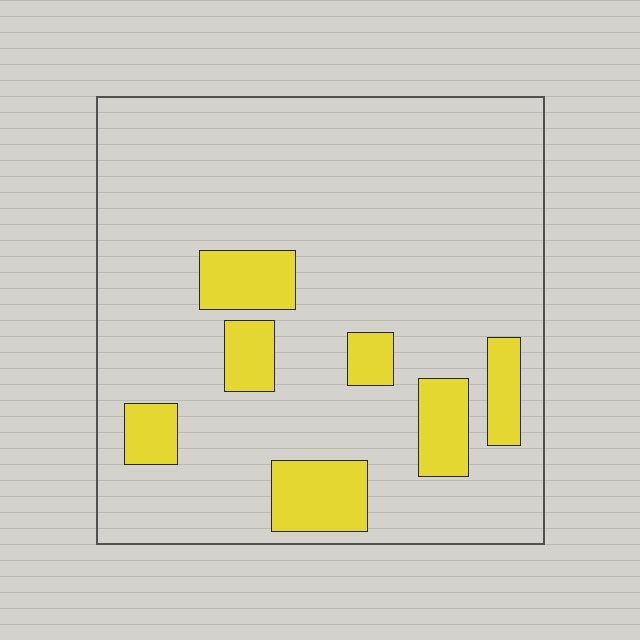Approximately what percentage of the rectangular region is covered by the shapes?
Approximately 15%.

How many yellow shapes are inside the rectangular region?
7.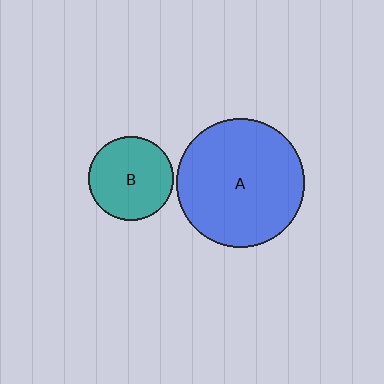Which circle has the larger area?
Circle A (blue).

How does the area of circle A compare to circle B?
Approximately 2.3 times.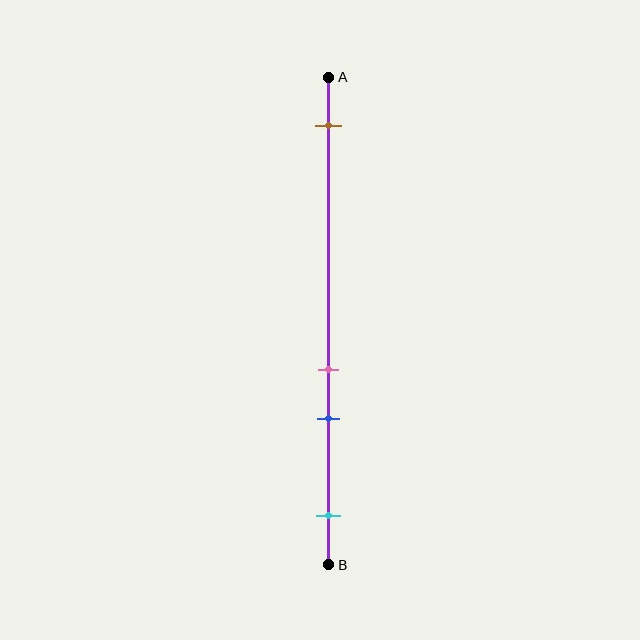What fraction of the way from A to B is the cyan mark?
The cyan mark is approximately 90% (0.9) of the way from A to B.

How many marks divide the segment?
There are 4 marks dividing the segment.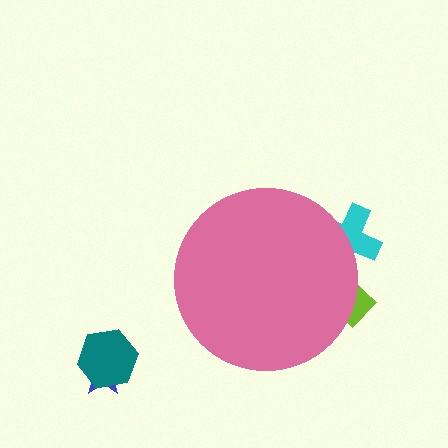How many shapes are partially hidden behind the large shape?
2 shapes are partially hidden.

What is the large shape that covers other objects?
A pink circle.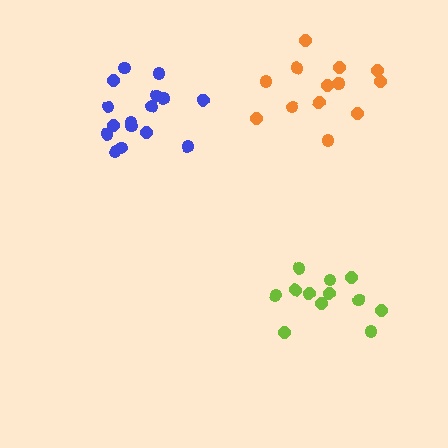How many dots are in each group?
Group 1: 12 dots, Group 2: 16 dots, Group 3: 14 dots (42 total).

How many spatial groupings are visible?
There are 3 spatial groupings.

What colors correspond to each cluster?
The clusters are colored: lime, blue, orange.